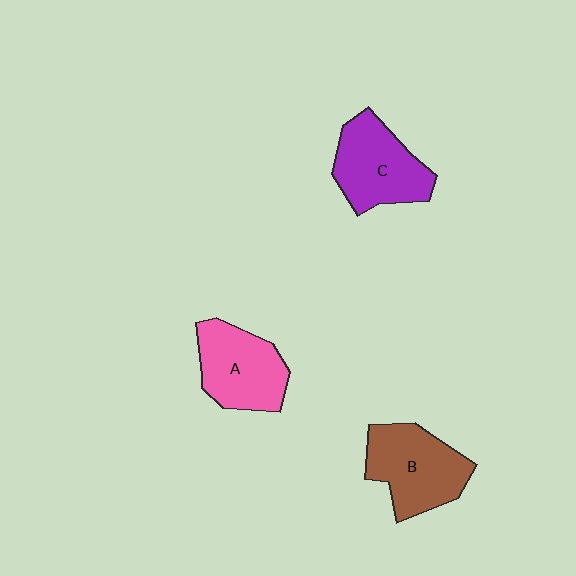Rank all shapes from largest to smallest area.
From largest to smallest: B (brown), C (purple), A (pink).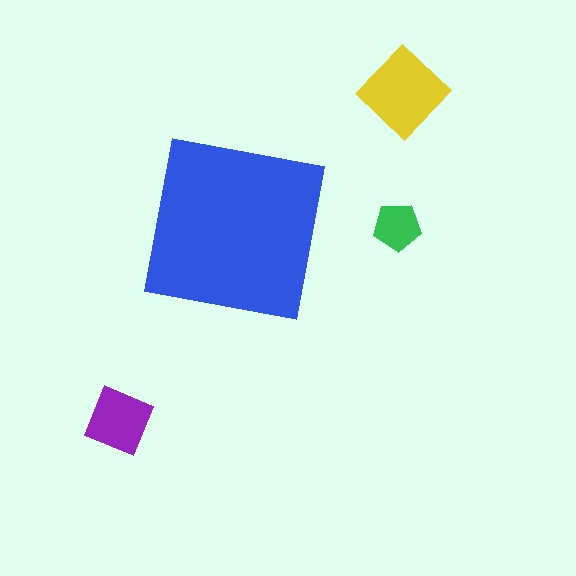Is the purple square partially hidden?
No, the purple square is fully visible.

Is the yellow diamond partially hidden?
No, the yellow diamond is fully visible.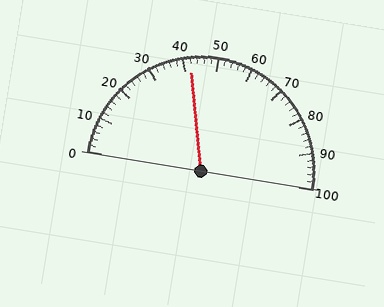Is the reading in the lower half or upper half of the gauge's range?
The reading is in the lower half of the range (0 to 100).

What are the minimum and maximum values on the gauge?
The gauge ranges from 0 to 100.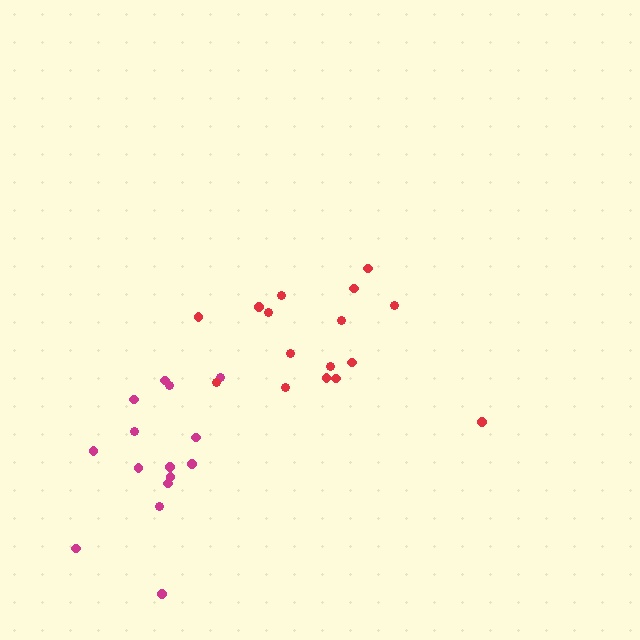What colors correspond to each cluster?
The clusters are colored: magenta, red.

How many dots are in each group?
Group 1: 15 dots, Group 2: 16 dots (31 total).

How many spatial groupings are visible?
There are 2 spatial groupings.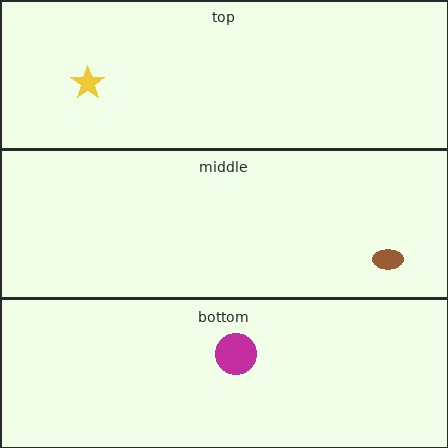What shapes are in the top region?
The yellow star.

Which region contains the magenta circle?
The bottom region.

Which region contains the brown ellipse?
The middle region.